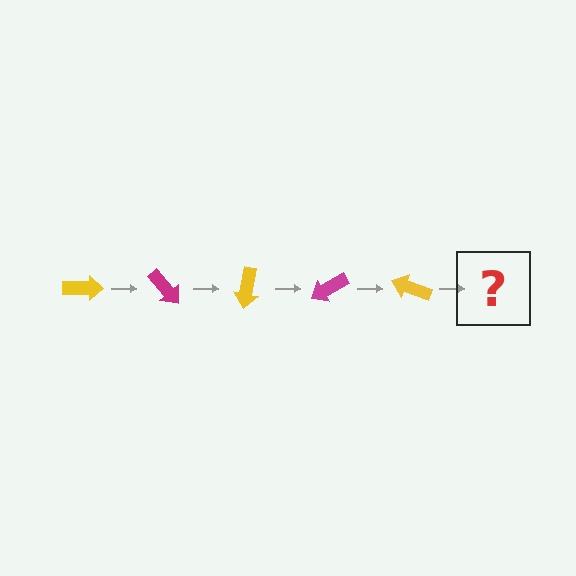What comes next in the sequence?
The next element should be a magenta arrow, rotated 250 degrees from the start.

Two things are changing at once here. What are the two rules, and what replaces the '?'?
The two rules are that it rotates 50 degrees each step and the color cycles through yellow and magenta. The '?' should be a magenta arrow, rotated 250 degrees from the start.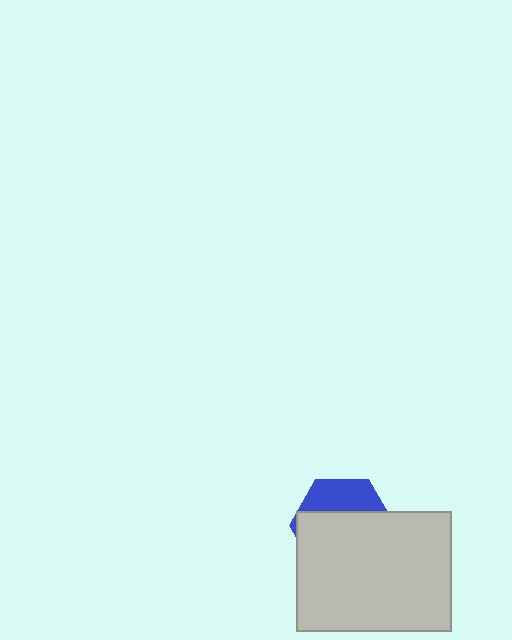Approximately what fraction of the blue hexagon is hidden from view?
Roughly 68% of the blue hexagon is hidden behind the light gray rectangle.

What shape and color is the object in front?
The object in front is a light gray rectangle.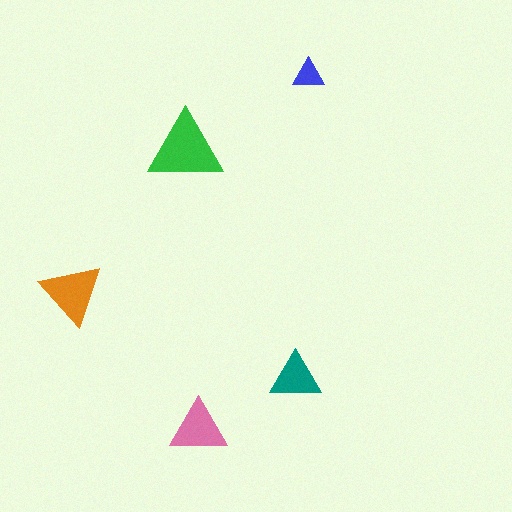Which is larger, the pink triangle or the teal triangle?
The pink one.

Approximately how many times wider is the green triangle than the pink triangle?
About 1.5 times wider.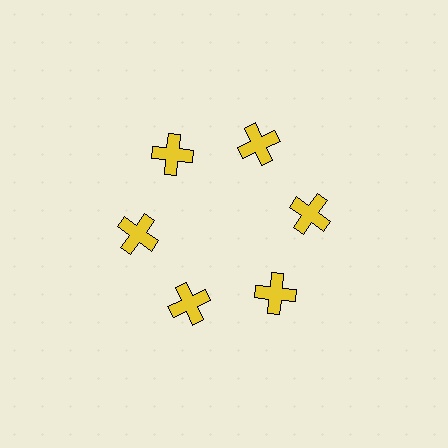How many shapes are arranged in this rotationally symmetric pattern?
There are 6 shapes, arranged in 6 groups of 1.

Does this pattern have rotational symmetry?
Yes, this pattern has 6-fold rotational symmetry. It looks the same after rotating 60 degrees around the center.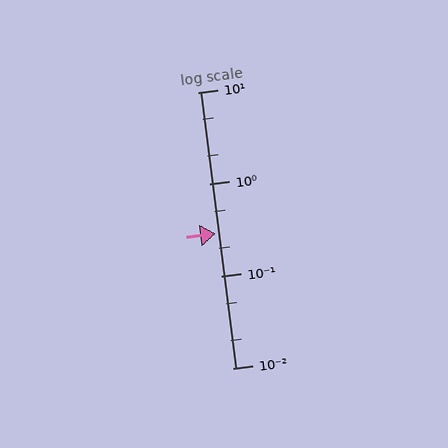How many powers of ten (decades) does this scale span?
The scale spans 3 decades, from 0.01 to 10.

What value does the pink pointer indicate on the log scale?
The pointer indicates approximately 0.29.